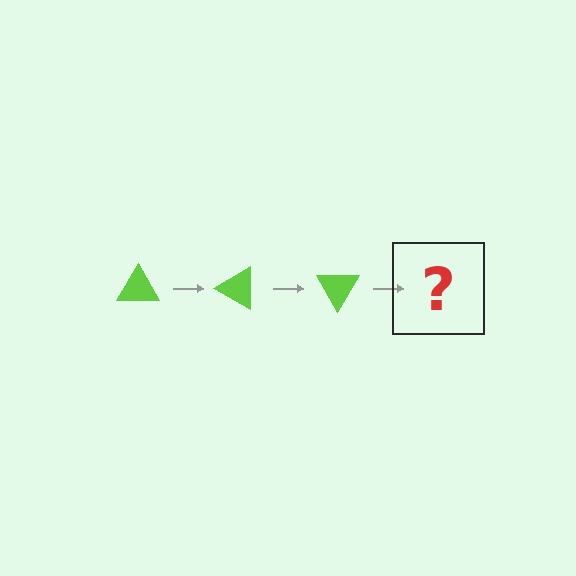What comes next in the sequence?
The next element should be a lime triangle rotated 90 degrees.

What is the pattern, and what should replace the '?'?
The pattern is that the triangle rotates 30 degrees each step. The '?' should be a lime triangle rotated 90 degrees.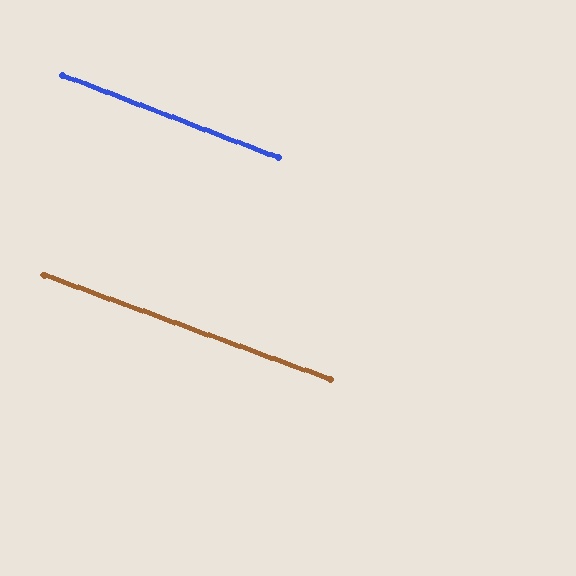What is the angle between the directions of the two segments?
Approximately 1 degree.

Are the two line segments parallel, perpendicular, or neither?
Parallel — their directions differ by only 0.9°.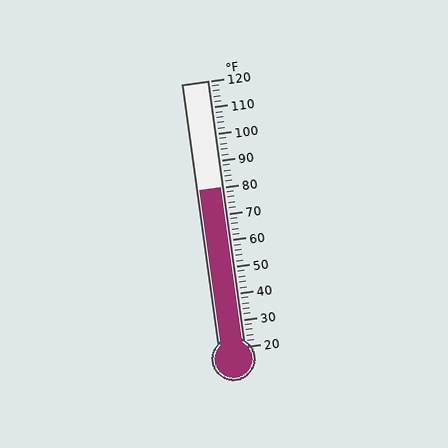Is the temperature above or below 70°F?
The temperature is above 70°F.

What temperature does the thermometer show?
The thermometer shows approximately 80°F.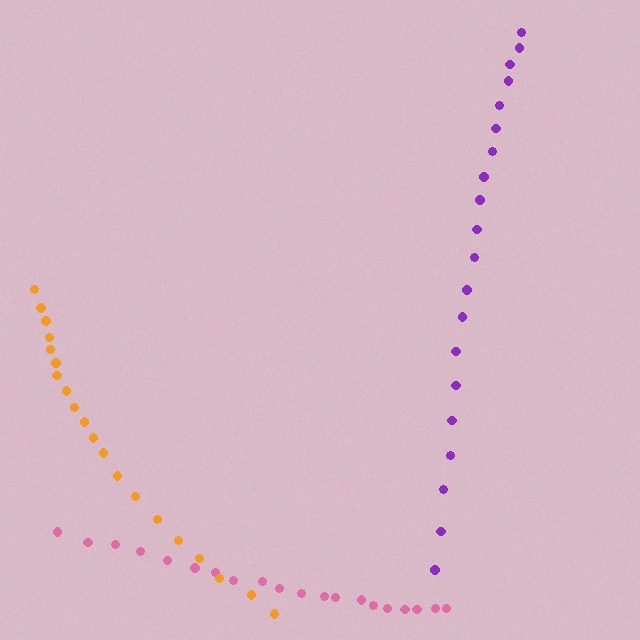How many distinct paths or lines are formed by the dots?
There are 3 distinct paths.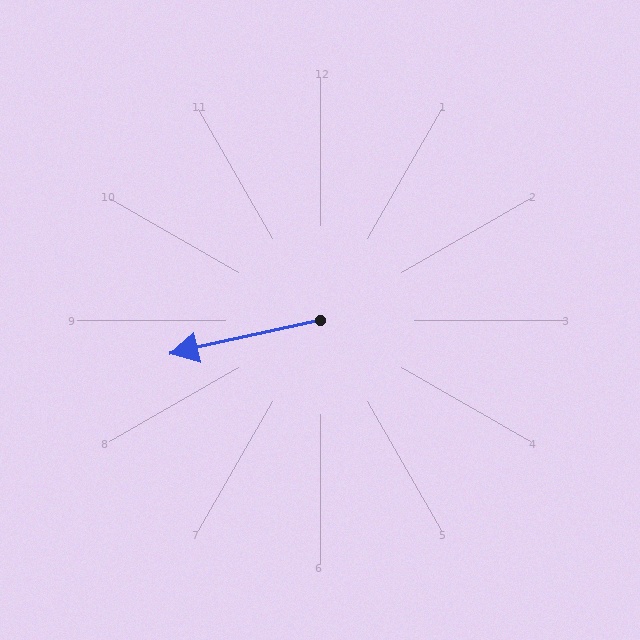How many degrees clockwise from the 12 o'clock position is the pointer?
Approximately 257 degrees.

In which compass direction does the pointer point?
West.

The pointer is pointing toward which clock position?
Roughly 9 o'clock.